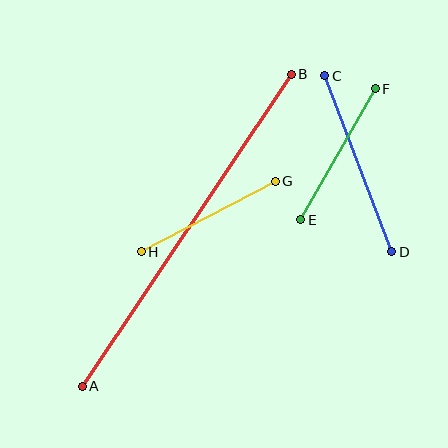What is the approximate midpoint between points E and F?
The midpoint is at approximately (338, 154) pixels.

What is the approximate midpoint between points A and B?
The midpoint is at approximately (187, 230) pixels.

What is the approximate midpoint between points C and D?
The midpoint is at approximately (358, 164) pixels.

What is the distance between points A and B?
The distance is approximately 375 pixels.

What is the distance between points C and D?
The distance is approximately 188 pixels.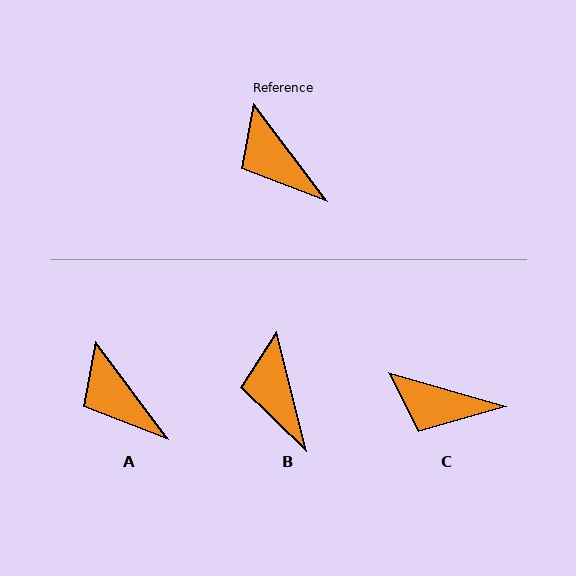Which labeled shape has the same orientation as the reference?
A.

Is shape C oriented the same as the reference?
No, it is off by about 37 degrees.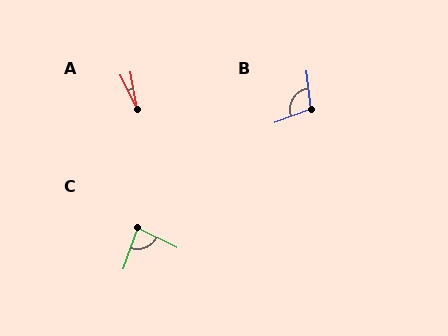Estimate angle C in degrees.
Approximately 83 degrees.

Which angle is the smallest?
A, at approximately 15 degrees.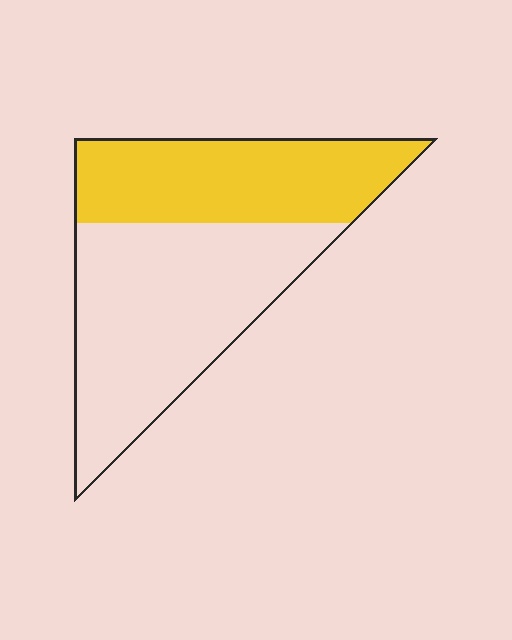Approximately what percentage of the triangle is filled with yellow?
Approximately 40%.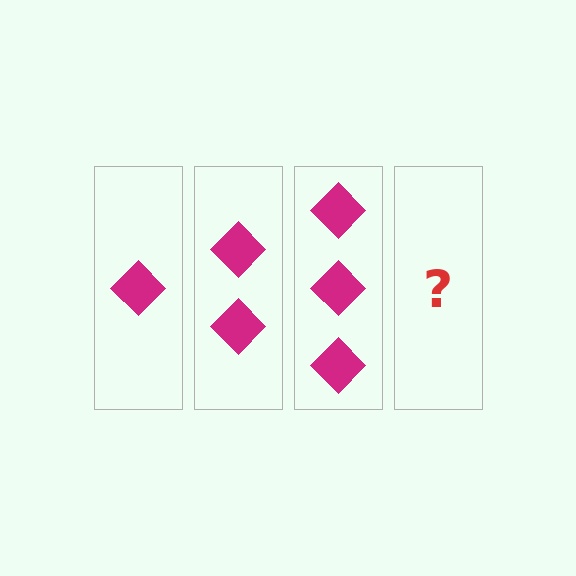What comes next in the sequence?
The next element should be 4 diamonds.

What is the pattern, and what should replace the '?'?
The pattern is that each step adds one more diamond. The '?' should be 4 diamonds.